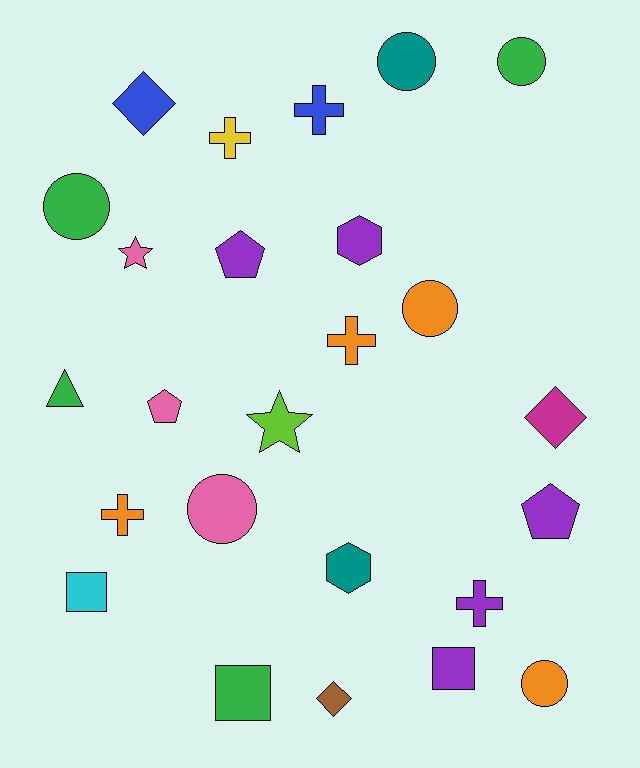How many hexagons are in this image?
There are 2 hexagons.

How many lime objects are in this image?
There is 1 lime object.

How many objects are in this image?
There are 25 objects.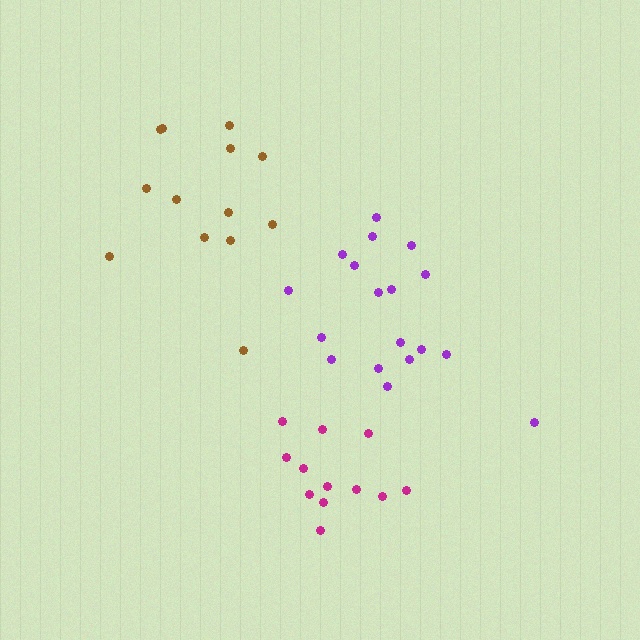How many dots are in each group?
Group 1: 12 dots, Group 2: 13 dots, Group 3: 18 dots (43 total).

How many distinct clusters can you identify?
There are 3 distinct clusters.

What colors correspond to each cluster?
The clusters are colored: magenta, brown, purple.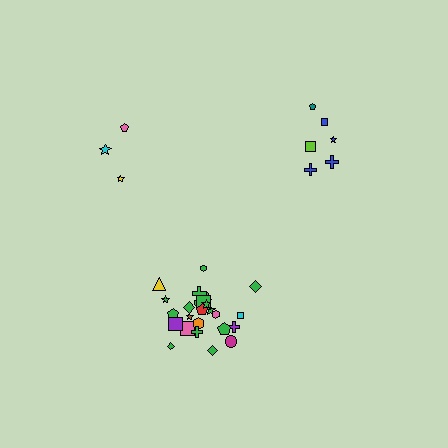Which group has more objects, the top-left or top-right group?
The top-right group.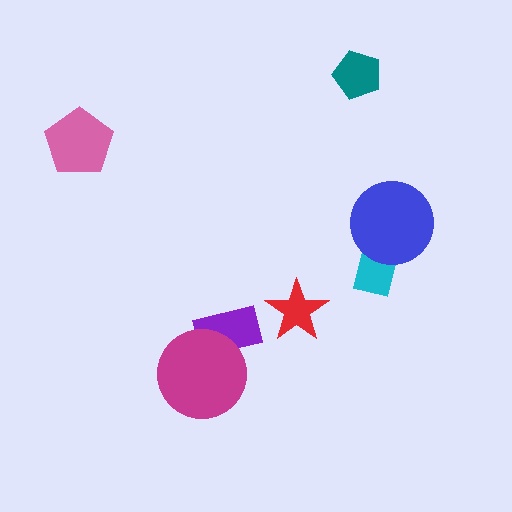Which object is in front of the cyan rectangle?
The blue circle is in front of the cyan rectangle.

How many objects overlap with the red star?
0 objects overlap with the red star.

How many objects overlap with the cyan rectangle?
1 object overlaps with the cyan rectangle.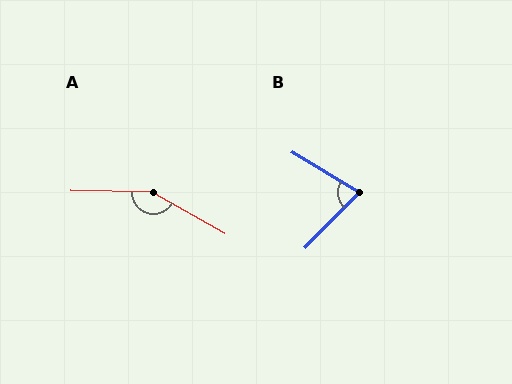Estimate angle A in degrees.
Approximately 152 degrees.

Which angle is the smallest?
B, at approximately 77 degrees.